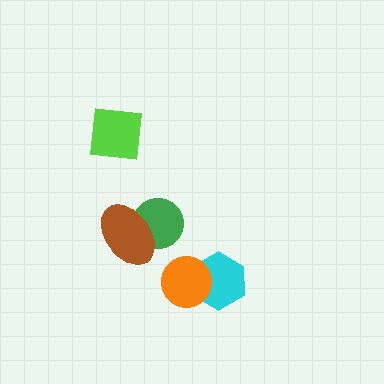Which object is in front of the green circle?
The brown ellipse is in front of the green circle.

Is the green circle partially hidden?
Yes, it is partially covered by another shape.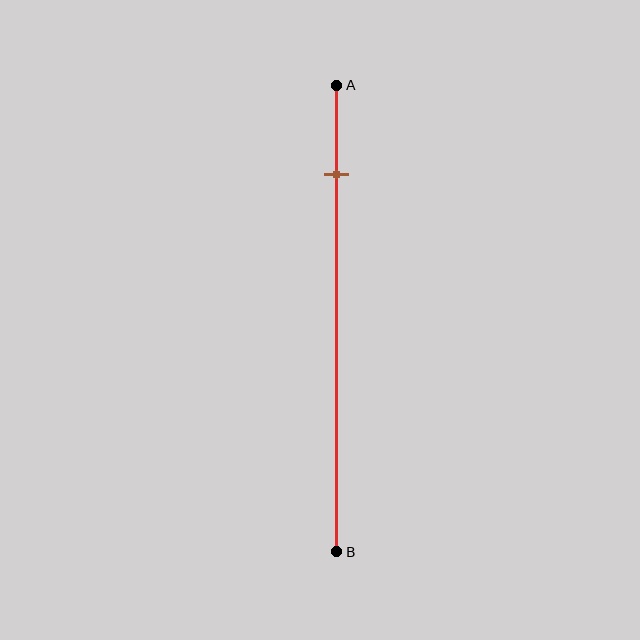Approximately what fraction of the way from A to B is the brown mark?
The brown mark is approximately 20% of the way from A to B.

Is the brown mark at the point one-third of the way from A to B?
No, the mark is at about 20% from A, not at the 33% one-third point.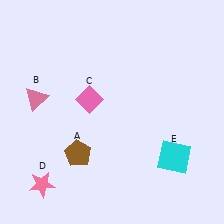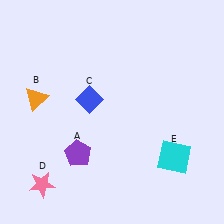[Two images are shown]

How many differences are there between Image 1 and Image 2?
There are 3 differences between the two images.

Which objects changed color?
A changed from brown to purple. B changed from pink to orange. C changed from pink to blue.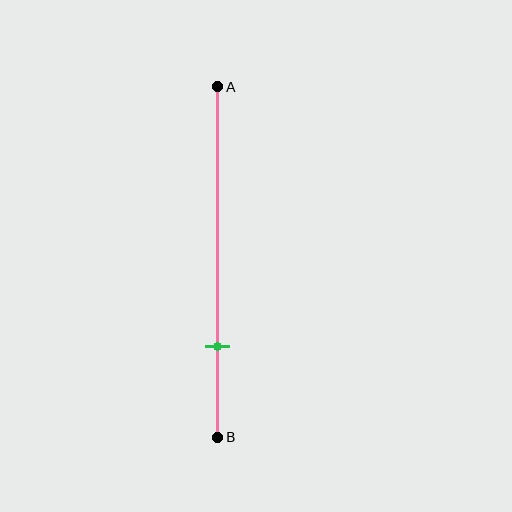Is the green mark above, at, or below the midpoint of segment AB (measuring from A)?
The green mark is below the midpoint of segment AB.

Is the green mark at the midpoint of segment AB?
No, the mark is at about 75% from A, not at the 50% midpoint.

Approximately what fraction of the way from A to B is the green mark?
The green mark is approximately 75% of the way from A to B.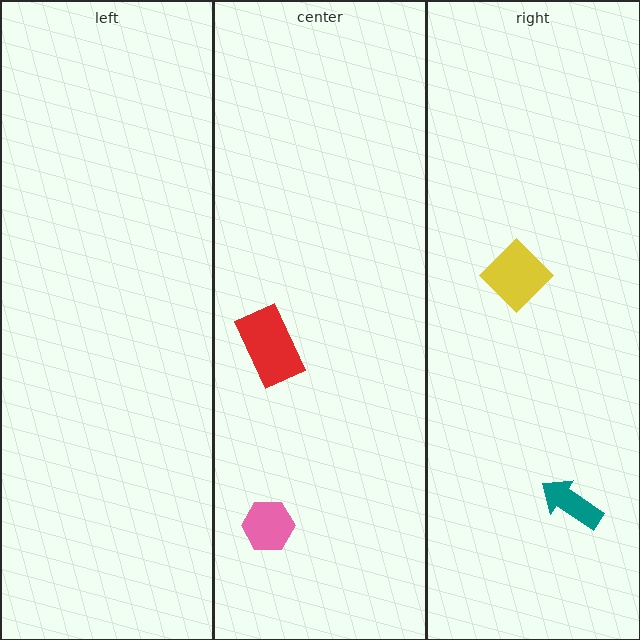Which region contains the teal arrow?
The right region.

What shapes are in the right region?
The teal arrow, the yellow diamond.